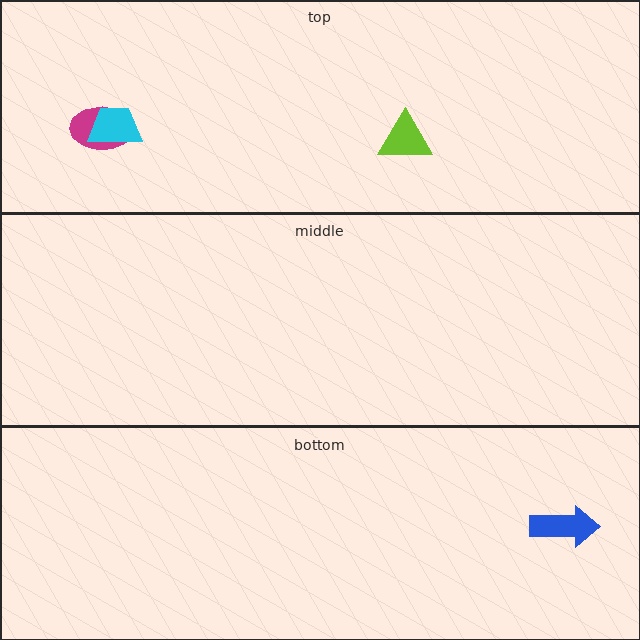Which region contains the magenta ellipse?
The top region.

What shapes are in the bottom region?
The blue arrow.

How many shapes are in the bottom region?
1.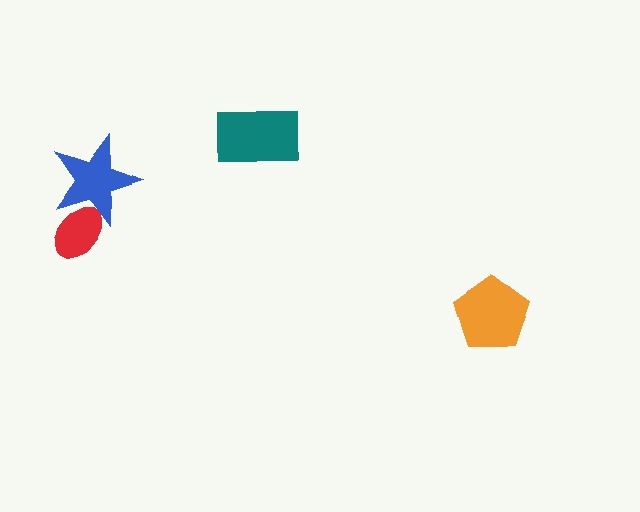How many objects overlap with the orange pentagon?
0 objects overlap with the orange pentagon.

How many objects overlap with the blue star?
1 object overlaps with the blue star.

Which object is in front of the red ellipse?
The blue star is in front of the red ellipse.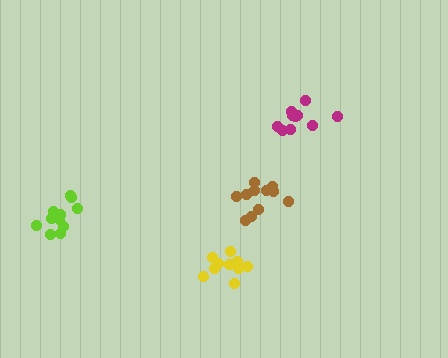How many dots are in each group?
Group 1: 11 dots, Group 2: 10 dots, Group 3: 11 dots, Group 4: 10 dots (42 total).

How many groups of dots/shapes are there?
There are 4 groups.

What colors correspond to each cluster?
The clusters are colored: lime, yellow, brown, magenta.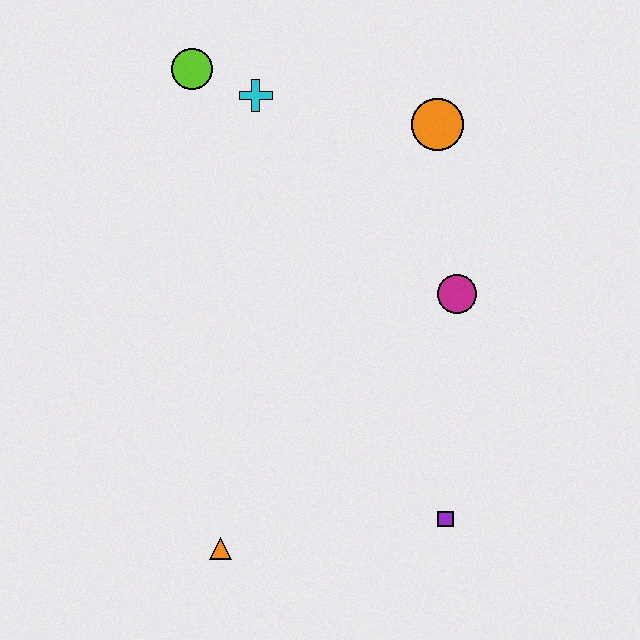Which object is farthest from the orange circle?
The orange triangle is farthest from the orange circle.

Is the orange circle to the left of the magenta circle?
Yes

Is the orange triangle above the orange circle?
No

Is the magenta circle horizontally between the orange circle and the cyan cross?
No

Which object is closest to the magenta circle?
The orange circle is closest to the magenta circle.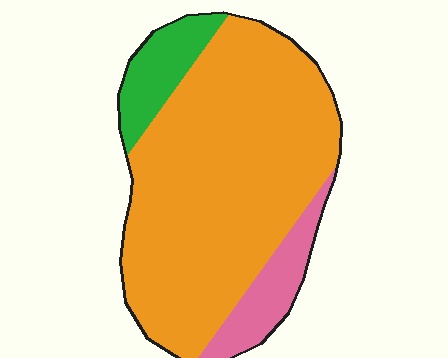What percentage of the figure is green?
Green covers roughly 10% of the figure.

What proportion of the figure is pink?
Pink covers about 10% of the figure.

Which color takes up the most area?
Orange, at roughly 80%.